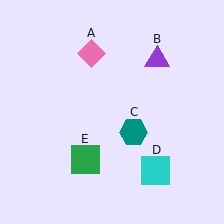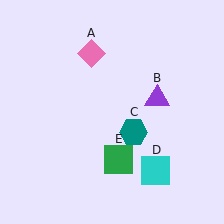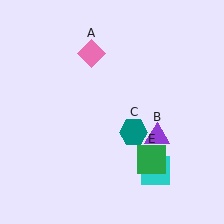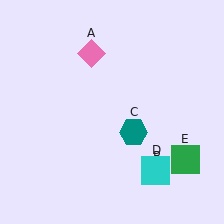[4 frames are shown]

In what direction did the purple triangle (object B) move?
The purple triangle (object B) moved down.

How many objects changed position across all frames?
2 objects changed position: purple triangle (object B), green square (object E).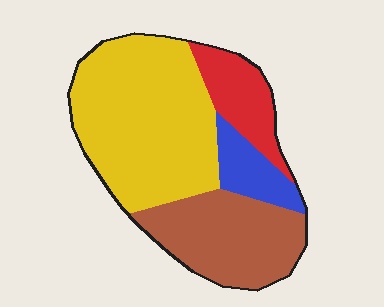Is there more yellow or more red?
Yellow.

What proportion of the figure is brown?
Brown takes up about one quarter (1/4) of the figure.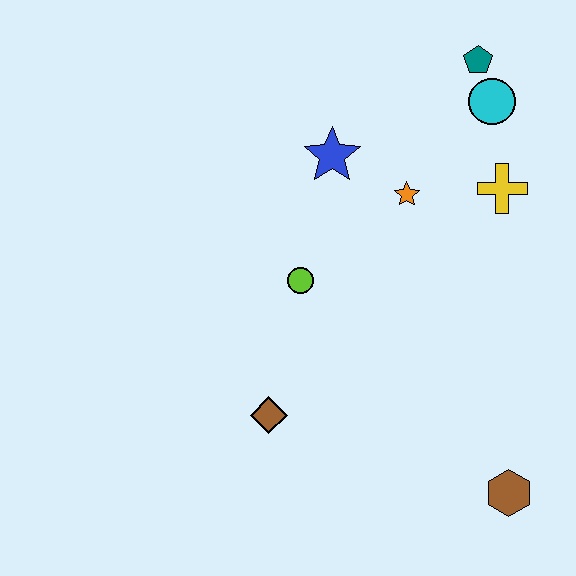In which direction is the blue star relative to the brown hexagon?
The blue star is above the brown hexagon.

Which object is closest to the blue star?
The orange star is closest to the blue star.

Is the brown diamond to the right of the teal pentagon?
No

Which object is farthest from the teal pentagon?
The brown hexagon is farthest from the teal pentagon.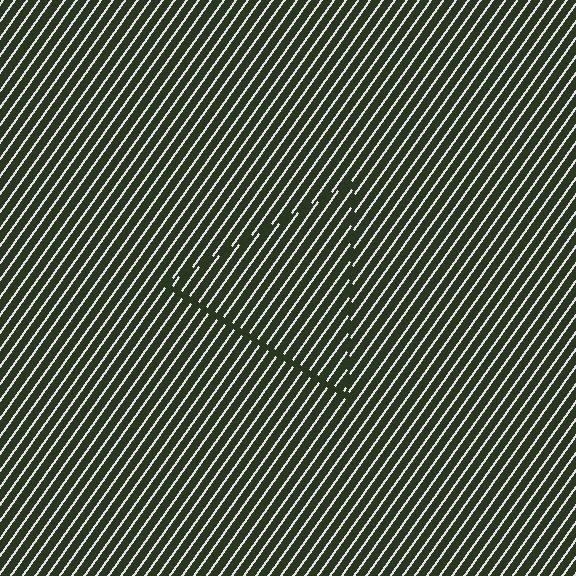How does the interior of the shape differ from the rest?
The interior of the shape contains the same grating, shifted by half a period — the contour is defined by the phase discontinuity where line-ends from the inner and outer gratings abut.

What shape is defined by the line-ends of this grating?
An illusory triangle. The interior of the shape contains the same grating, shifted by half a period — the contour is defined by the phase discontinuity where line-ends from the inner and outer gratings abut.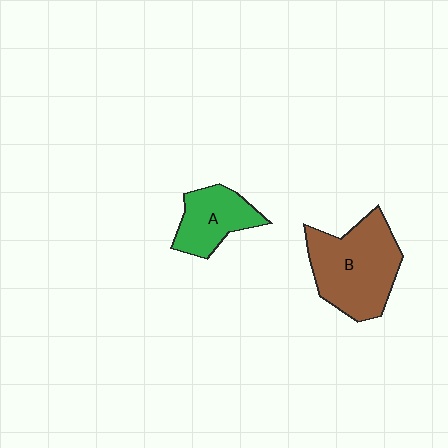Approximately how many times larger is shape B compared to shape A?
Approximately 1.7 times.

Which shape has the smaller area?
Shape A (green).